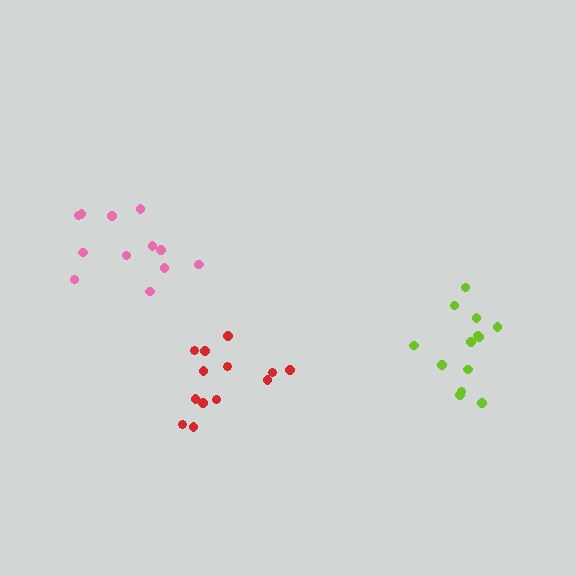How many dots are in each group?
Group 1: 13 dots, Group 2: 13 dots, Group 3: 13 dots (39 total).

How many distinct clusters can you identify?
There are 3 distinct clusters.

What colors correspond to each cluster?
The clusters are colored: pink, red, lime.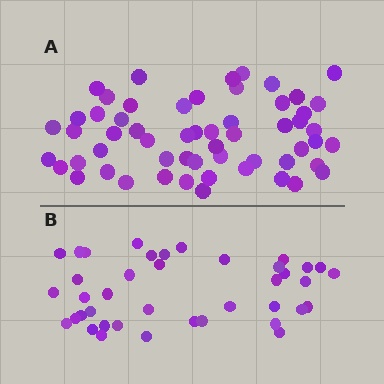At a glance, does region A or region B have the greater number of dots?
Region A (the top region) has more dots.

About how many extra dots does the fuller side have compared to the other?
Region A has approximately 15 more dots than region B.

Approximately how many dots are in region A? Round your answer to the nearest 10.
About 60 dots. (The exact count is 57, which rounds to 60.)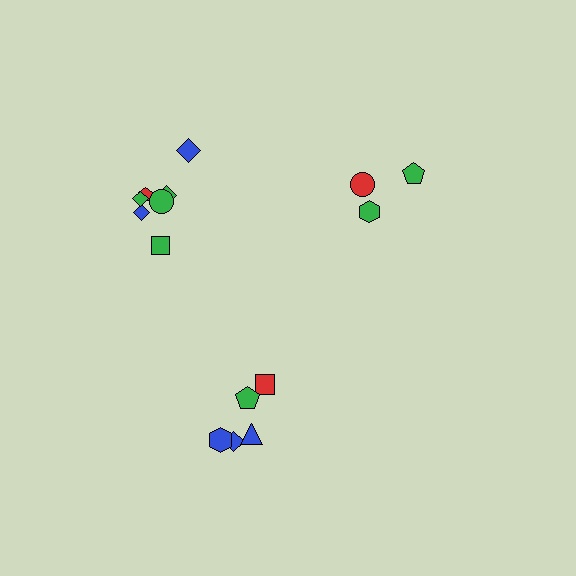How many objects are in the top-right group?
There are 3 objects.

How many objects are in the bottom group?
There are 5 objects.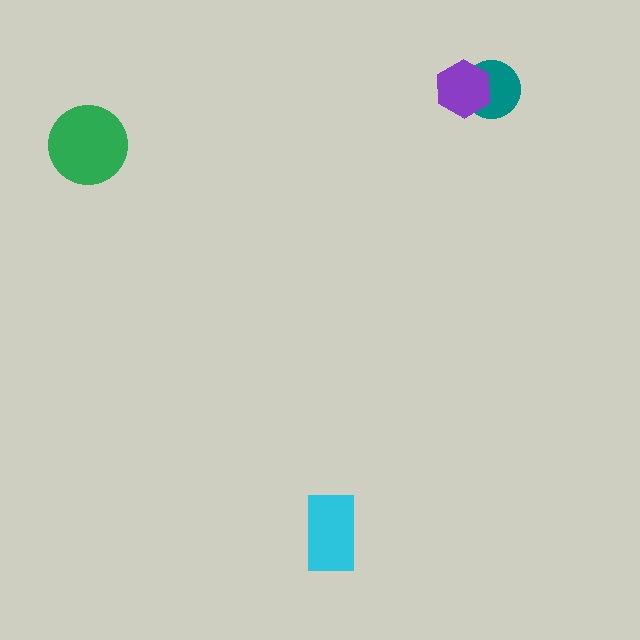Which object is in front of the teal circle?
The purple hexagon is in front of the teal circle.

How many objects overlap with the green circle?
0 objects overlap with the green circle.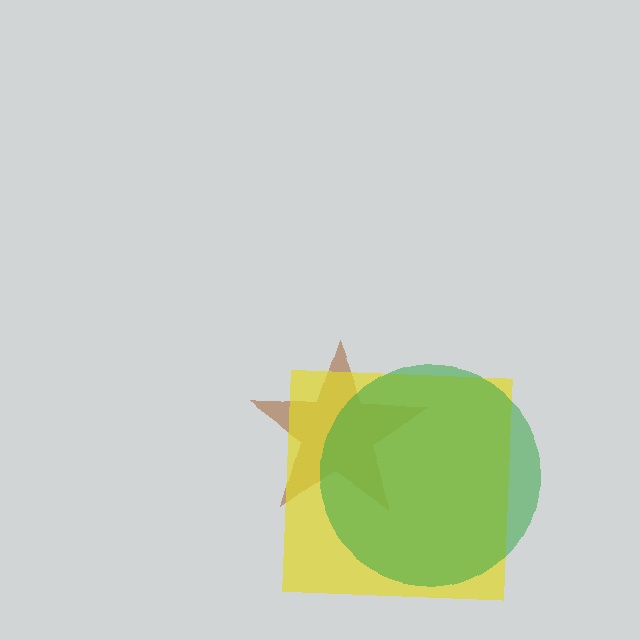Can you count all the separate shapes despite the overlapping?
Yes, there are 3 separate shapes.